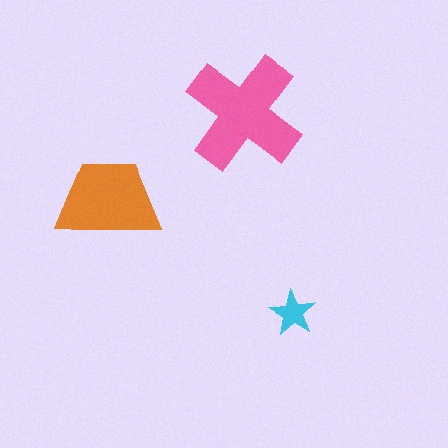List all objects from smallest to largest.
The cyan star, the orange trapezoid, the pink cross.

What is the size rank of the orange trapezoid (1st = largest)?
2nd.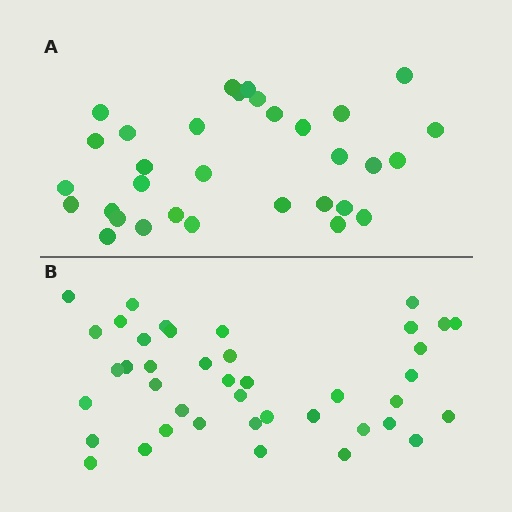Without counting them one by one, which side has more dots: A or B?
Region B (the bottom region) has more dots.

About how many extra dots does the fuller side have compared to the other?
Region B has roughly 8 or so more dots than region A.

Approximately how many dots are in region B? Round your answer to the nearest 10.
About 40 dots. (The exact count is 41, which rounds to 40.)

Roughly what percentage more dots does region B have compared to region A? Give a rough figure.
About 30% more.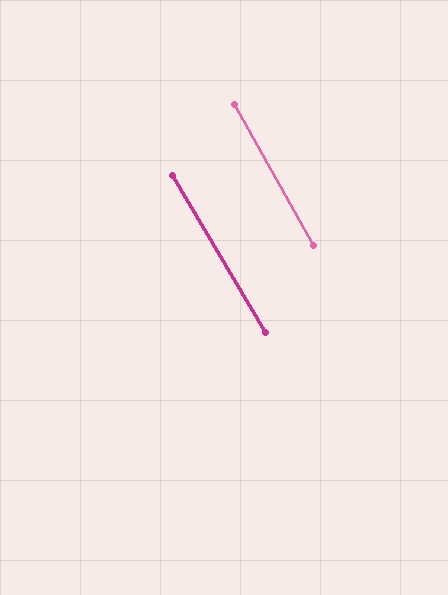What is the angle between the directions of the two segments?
Approximately 1 degree.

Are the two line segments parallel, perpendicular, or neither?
Parallel — their directions differ by only 1.2°.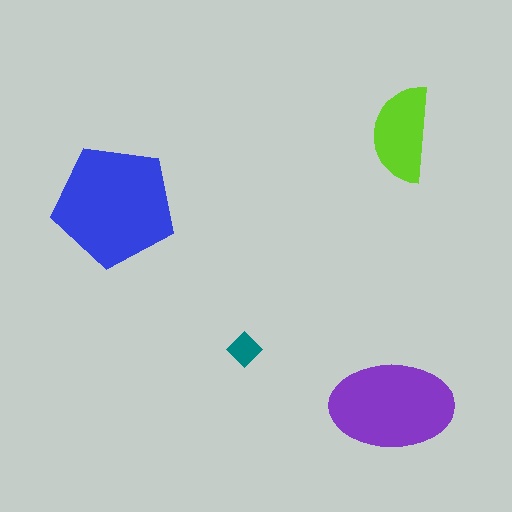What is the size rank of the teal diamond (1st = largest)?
4th.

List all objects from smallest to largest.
The teal diamond, the lime semicircle, the purple ellipse, the blue pentagon.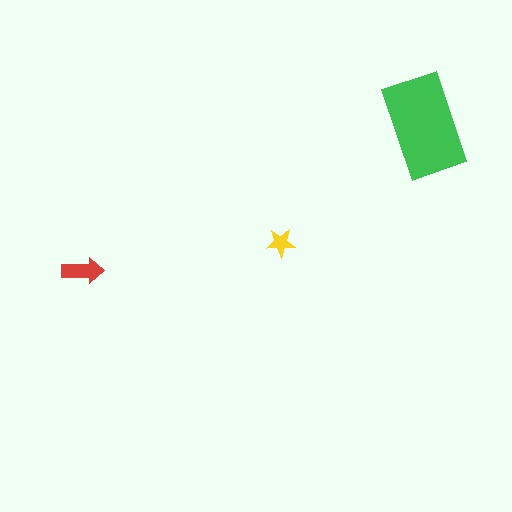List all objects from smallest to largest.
The yellow star, the red arrow, the green rectangle.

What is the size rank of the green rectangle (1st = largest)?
1st.